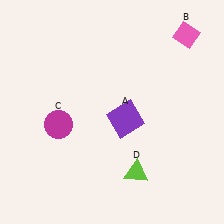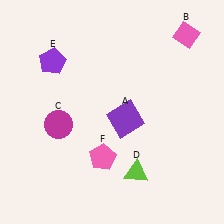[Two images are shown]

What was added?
A purple pentagon (E), a pink pentagon (F) were added in Image 2.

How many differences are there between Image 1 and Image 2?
There are 2 differences between the two images.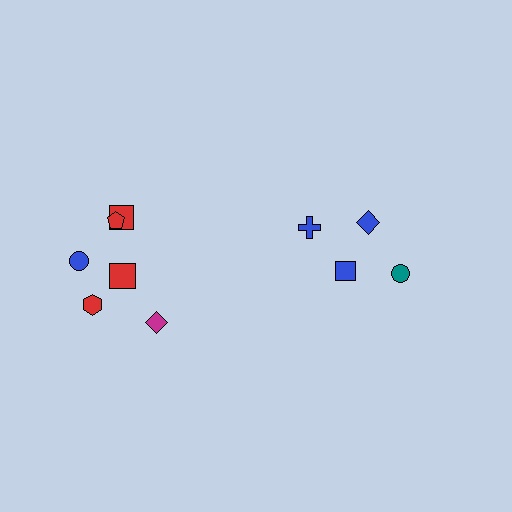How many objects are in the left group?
There are 6 objects.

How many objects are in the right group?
There are 4 objects.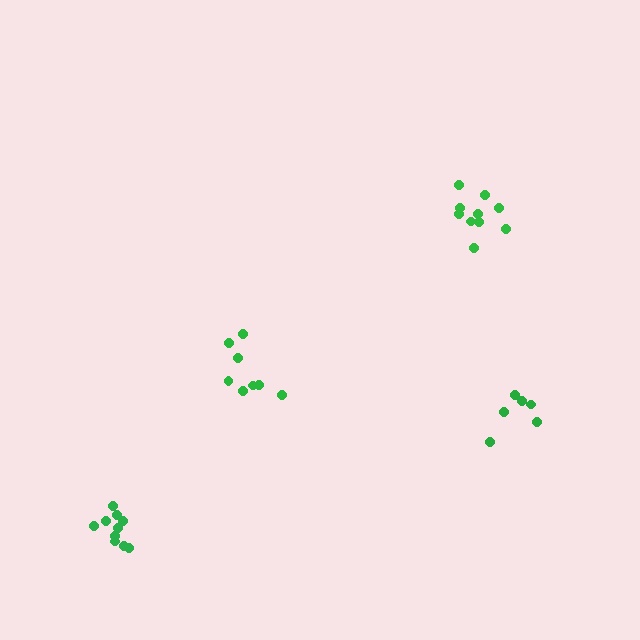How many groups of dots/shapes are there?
There are 4 groups.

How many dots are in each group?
Group 1: 10 dots, Group 2: 6 dots, Group 3: 10 dots, Group 4: 8 dots (34 total).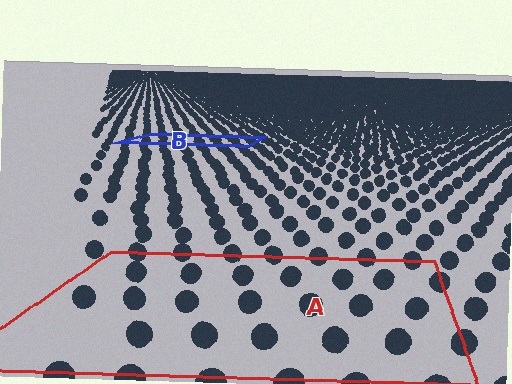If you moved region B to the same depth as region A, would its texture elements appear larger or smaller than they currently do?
They would appear larger. At a closer depth, the same texture elements are projected at a bigger on-screen size.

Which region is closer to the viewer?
Region A is closer. The texture elements there are larger and more spread out.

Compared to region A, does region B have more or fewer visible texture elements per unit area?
Region B has more texture elements per unit area — they are packed more densely because it is farther away.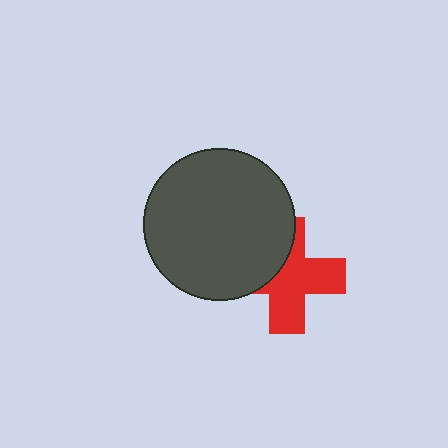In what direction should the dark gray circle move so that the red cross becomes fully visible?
The dark gray circle should move left. That is the shortest direction to clear the overlap and leave the red cross fully visible.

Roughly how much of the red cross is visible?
About half of it is visible (roughly 63%).